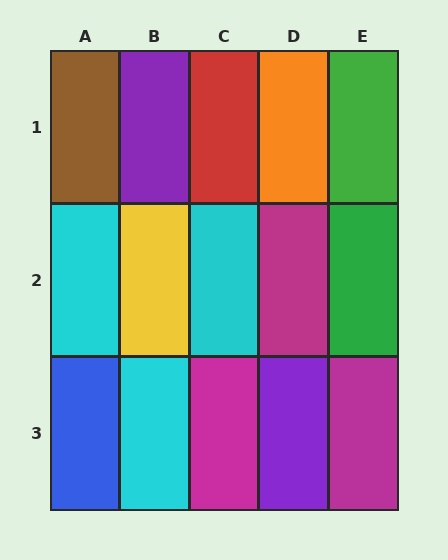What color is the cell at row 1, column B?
Purple.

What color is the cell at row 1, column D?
Orange.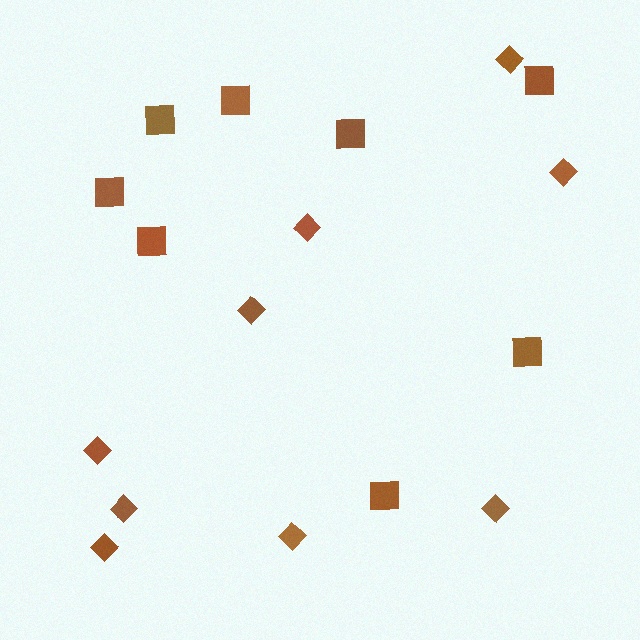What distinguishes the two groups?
There are 2 groups: one group of squares (8) and one group of diamonds (9).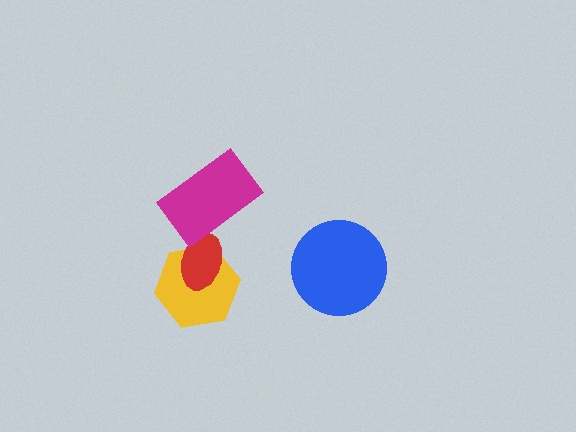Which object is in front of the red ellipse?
The magenta rectangle is in front of the red ellipse.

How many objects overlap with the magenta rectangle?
1 object overlaps with the magenta rectangle.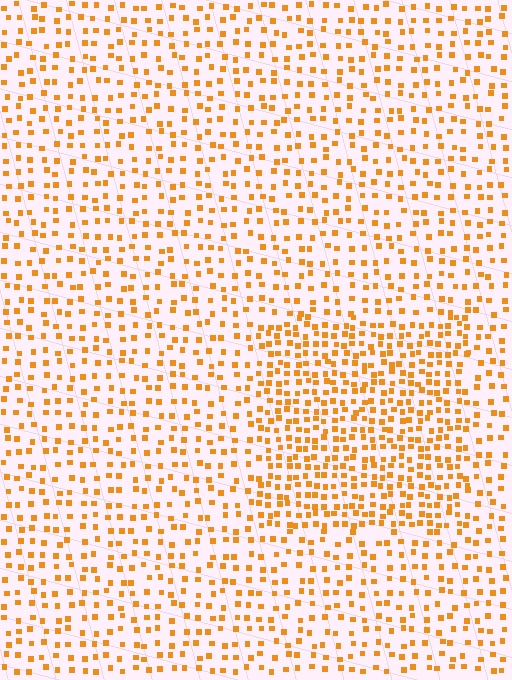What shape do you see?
I see a rectangle.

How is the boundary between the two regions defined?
The boundary is defined by a change in element density (approximately 1.8x ratio). All elements are the same color, size, and shape.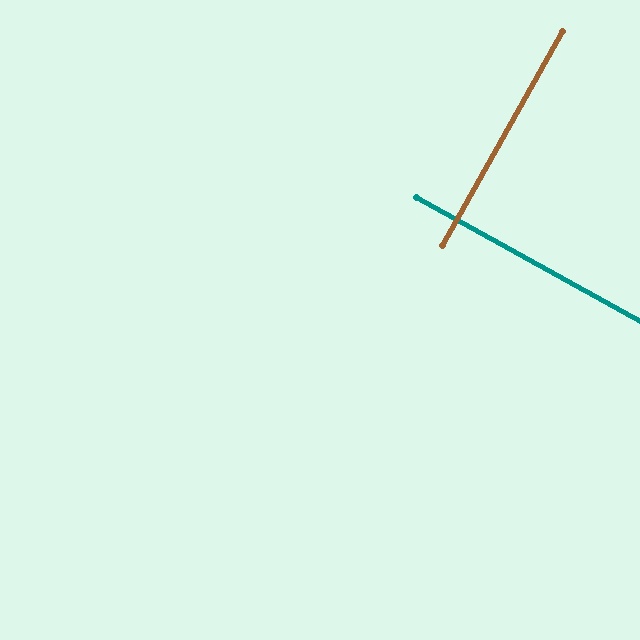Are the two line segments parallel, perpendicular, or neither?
Perpendicular — they meet at approximately 90°.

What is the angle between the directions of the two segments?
Approximately 90 degrees.